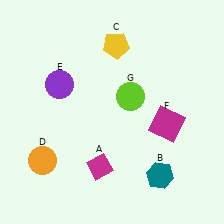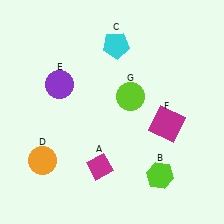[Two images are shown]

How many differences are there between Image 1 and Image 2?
There are 2 differences between the two images.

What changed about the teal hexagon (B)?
In Image 1, B is teal. In Image 2, it changed to lime.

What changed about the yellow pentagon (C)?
In Image 1, C is yellow. In Image 2, it changed to cyan.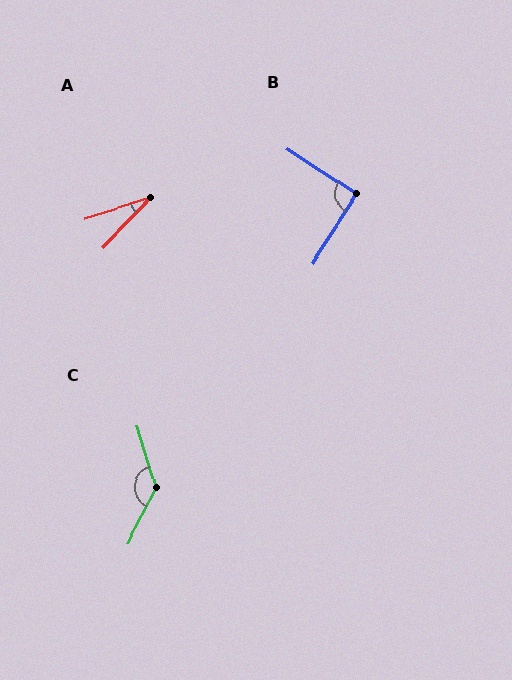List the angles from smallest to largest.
A (29°), B (91°), C (136°).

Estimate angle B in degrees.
Approximately 91 degrees.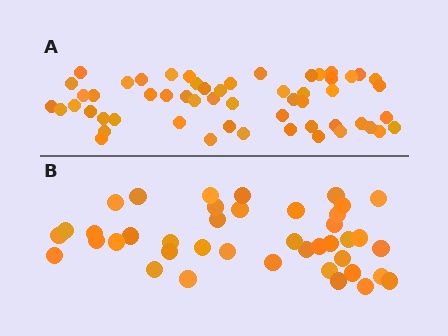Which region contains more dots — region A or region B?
Region A (the top region) has more dots.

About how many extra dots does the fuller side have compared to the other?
Region A has approximately 15 more dots than region B.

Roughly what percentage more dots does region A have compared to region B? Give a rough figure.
About 35% more.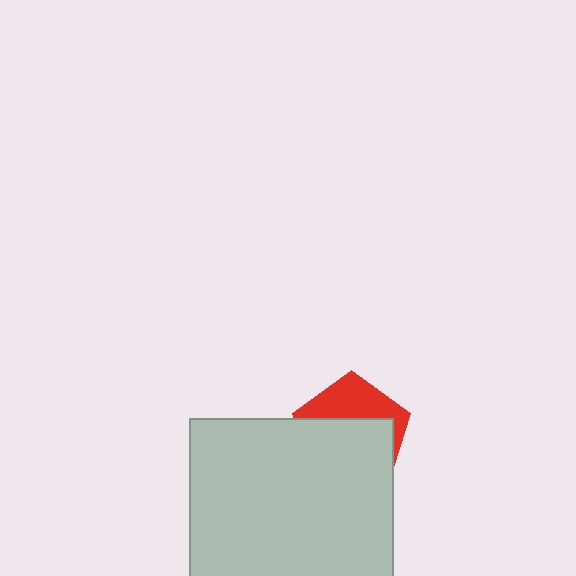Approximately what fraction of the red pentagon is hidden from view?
Roughly 63% of the red pentagon is hidden behind the light gray square.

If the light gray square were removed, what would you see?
You would see the complete red pentagon.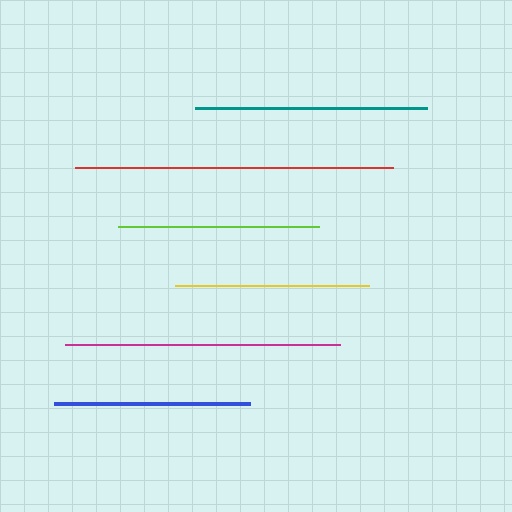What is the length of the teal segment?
The teal segment is approximately 232 pixels long.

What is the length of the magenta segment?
The magenta segment is approximately 276 pixels long.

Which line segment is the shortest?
The yellow line is the shortest at approximately 195 pixels.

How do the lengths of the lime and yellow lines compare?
The lime and yellow lines are approximately the same length.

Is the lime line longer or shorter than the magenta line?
The magenta line is longer than the lime line.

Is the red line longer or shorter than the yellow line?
The red line is longer than the yellow line.